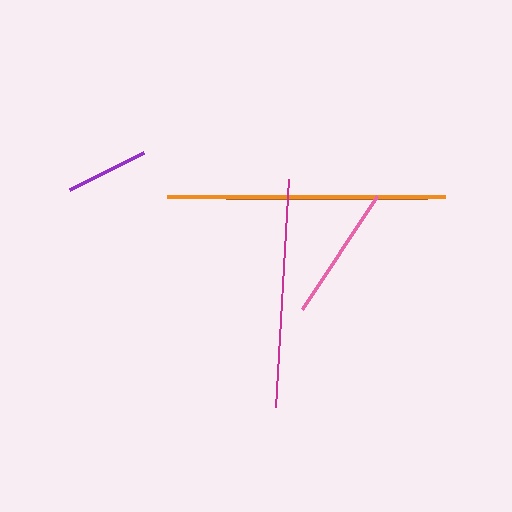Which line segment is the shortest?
The purple line is the shortest at approximately 83 pixels.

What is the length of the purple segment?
The purple segment is approximately 83 pixels long.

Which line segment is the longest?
The orange line is the longest at approximately 278 pixels.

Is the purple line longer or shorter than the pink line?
The pink line is longer than the purple line.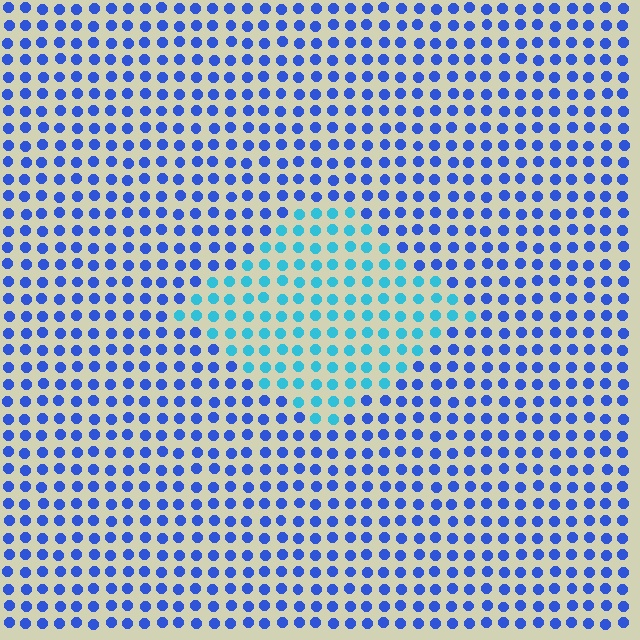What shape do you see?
I see a diamond.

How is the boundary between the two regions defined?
The boundary is defined purely by a slight shift in hue (about 39 degrees). Spacing, size, and orientation are identical on both sides.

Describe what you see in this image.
The image is filled with small blue elements in a uniform arrangement. A diamond-shaped region is visible where the elements are tinted to a slightly different hue, forming a subtle color boundary.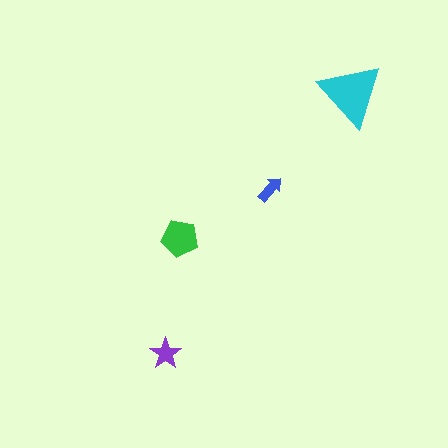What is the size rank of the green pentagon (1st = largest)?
2nd.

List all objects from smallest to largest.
The blue arrow, the purple star, the green pentagon, the cyan triangle.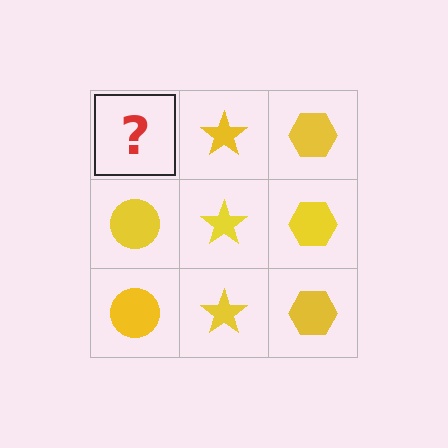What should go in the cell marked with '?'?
The missing cell should contain a yellow circle.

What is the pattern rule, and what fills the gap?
The rule is that each column has a consistent shape. The gap should be filled with a yellow circle.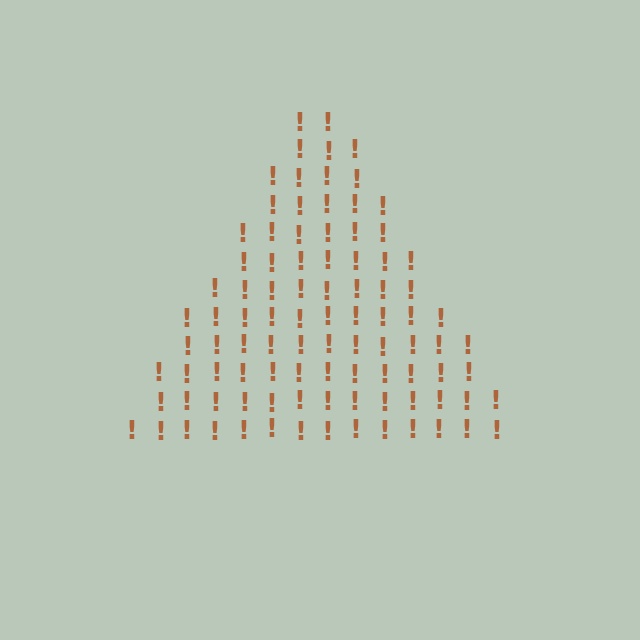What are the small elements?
The small elements are exclamation marks.